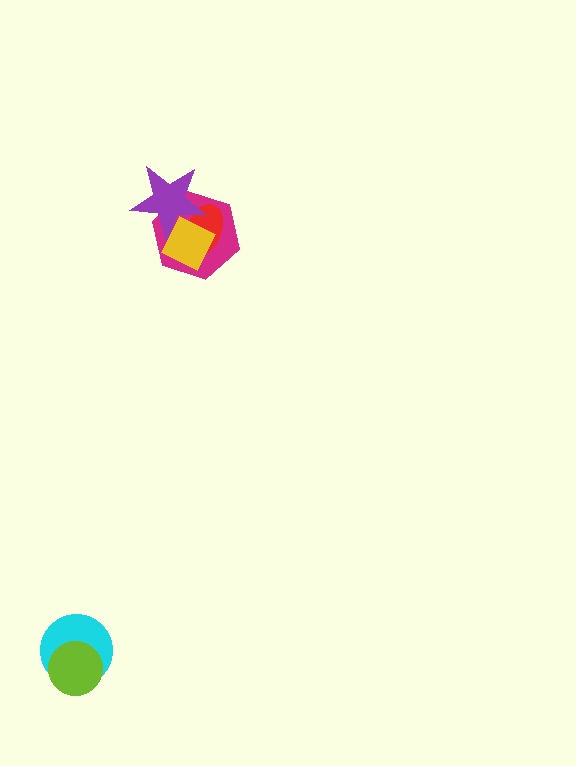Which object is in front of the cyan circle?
The lime circle is in front of the cyan circle.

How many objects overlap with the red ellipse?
3 objects overlap with the red ellipse.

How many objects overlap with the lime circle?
1 object overlaps with the lime circle.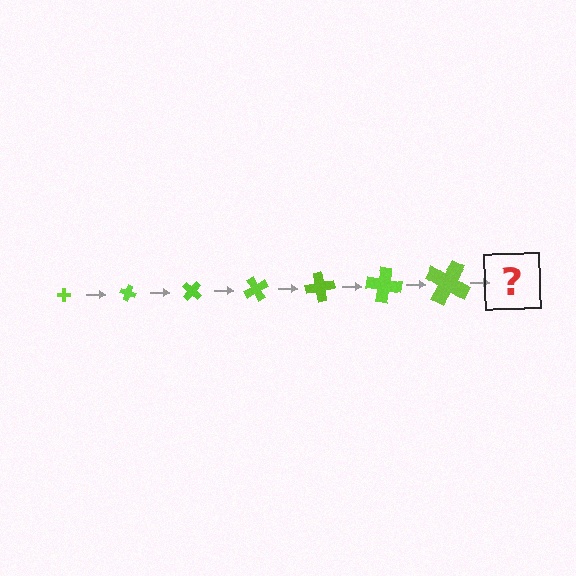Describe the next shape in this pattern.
It should be a cross, larger than the previous one and rotated 140 degrees from the start.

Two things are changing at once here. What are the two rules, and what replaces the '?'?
The two rules are that the cross grows larger each step and it rotates 20 degrees each step. The '?' should be a cross, larger than the previous one and rotated 140 degrees from the start.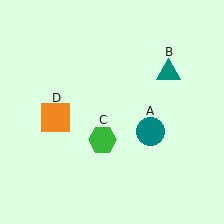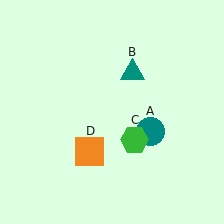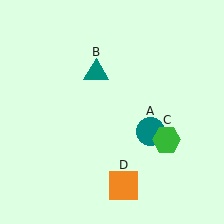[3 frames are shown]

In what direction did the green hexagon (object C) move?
The green hexagon (object C) moved right.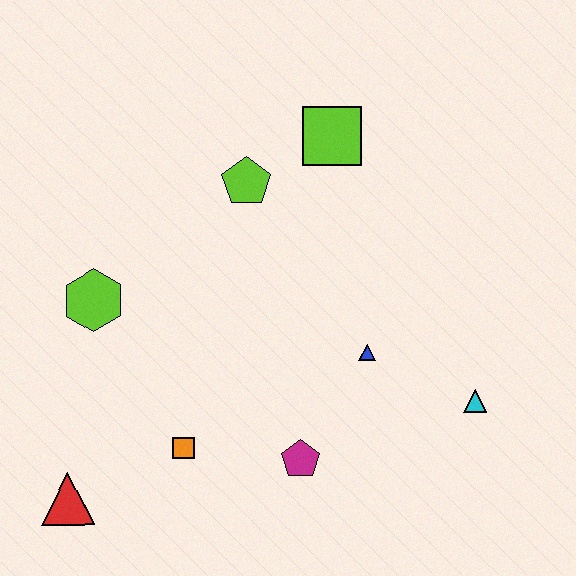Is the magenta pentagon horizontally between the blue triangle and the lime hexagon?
Yes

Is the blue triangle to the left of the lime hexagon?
No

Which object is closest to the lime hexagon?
The orange square is closest to the lime hexagon.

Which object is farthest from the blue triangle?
The red triangle is farthest from the blue triangle.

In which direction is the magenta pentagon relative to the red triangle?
The magenta pentagon is to the right of the red triangle.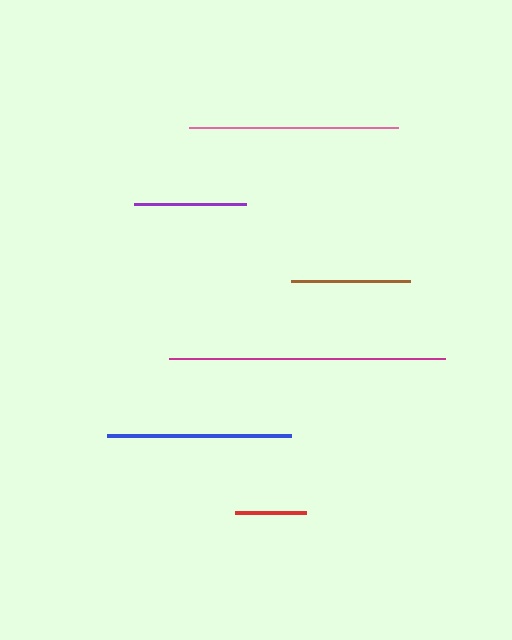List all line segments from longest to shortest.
From longest to shortest: magenta, pink, blue, brown, purple, red.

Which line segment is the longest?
The magenta line is the longest at approximately 276 pixels.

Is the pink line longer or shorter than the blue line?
The pink line is longer than the blue line.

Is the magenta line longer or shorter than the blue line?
The magenta line is longer than the blue line.